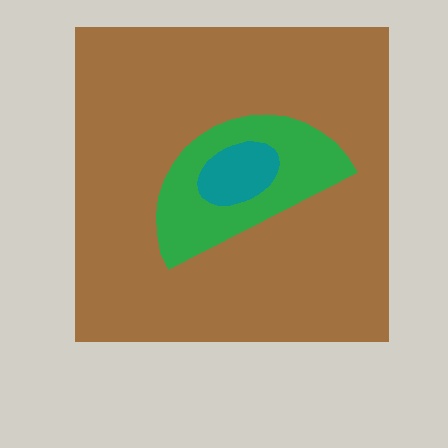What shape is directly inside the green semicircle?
The teal ellipse.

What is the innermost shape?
The teal ellipse.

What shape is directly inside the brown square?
The green semicircle.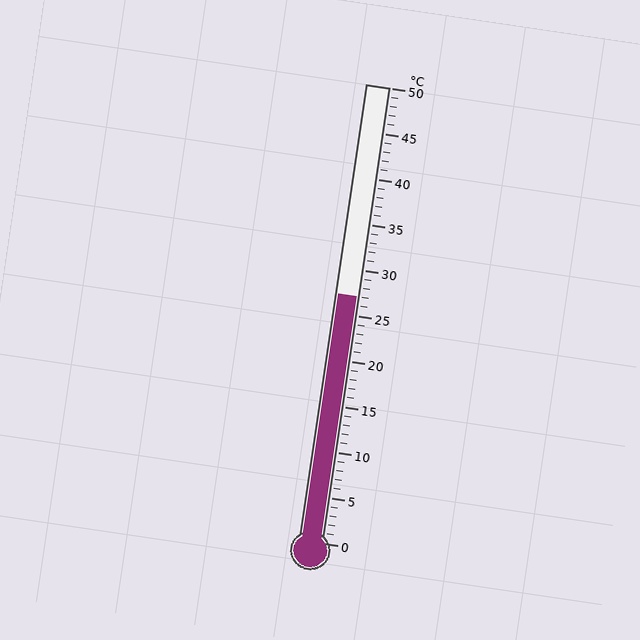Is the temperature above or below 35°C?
The temperature is below 35°C.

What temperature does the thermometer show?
The thermometer shows approximately 27°C.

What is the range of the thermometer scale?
The thermometer scale ranges from 0°C to 50°C.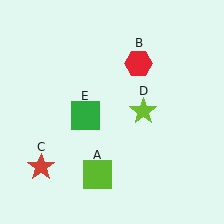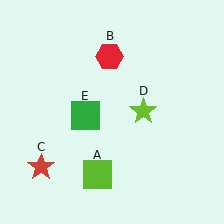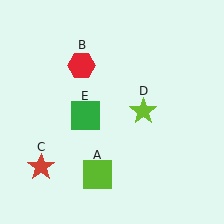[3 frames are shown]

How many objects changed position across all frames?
1 object changed position: red hexagon (object B).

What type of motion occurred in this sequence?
The red hexagon (object B) rotated counterclockwise around the center of the scene.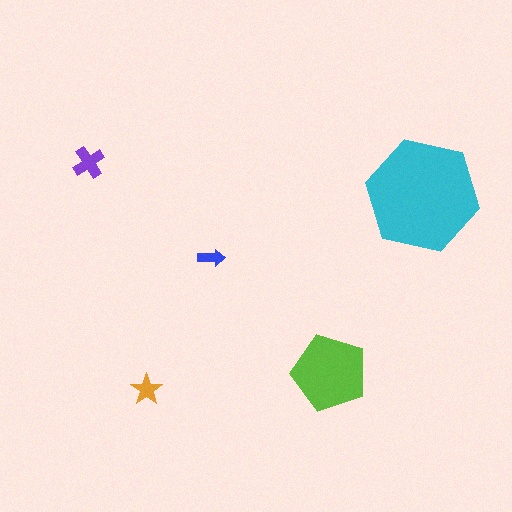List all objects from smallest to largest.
The blue arrow, the orange star, the purple cross, the lime pentagon, the cyan hexagon.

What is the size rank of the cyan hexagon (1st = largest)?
1st.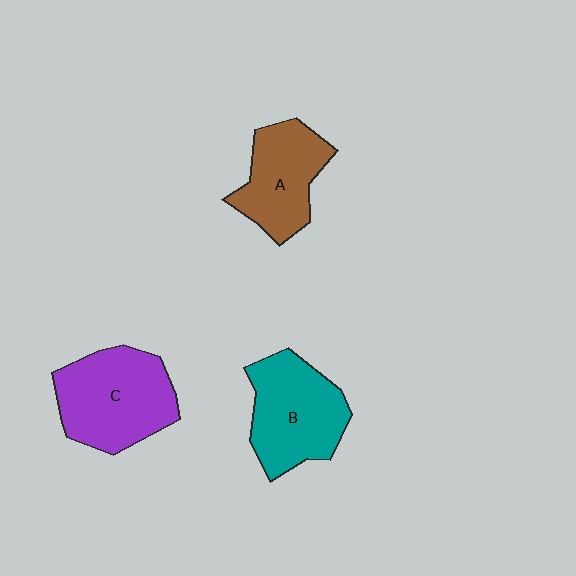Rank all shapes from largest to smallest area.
From largest to smallest: C (purple), B (teal), A (brown).